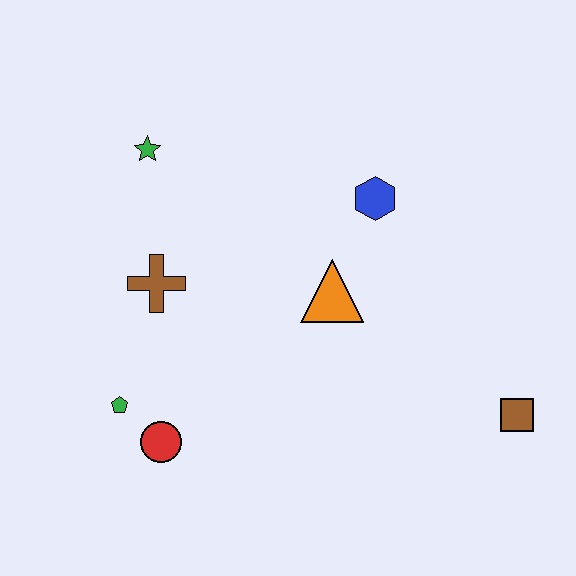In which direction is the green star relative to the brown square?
The green star is to the left of the brown square.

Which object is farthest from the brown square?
The green star is farthest from the brown square.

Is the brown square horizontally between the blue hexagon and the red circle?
No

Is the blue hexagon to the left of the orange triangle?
No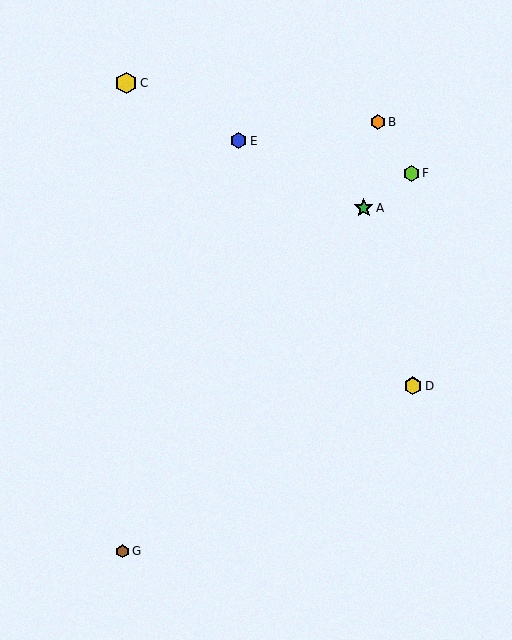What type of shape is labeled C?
Shape C is a yellow hexagon.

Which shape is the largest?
The yellow hexagon (labeled C) is the largest.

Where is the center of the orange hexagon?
The center of the orange hexagon is at (378, 122).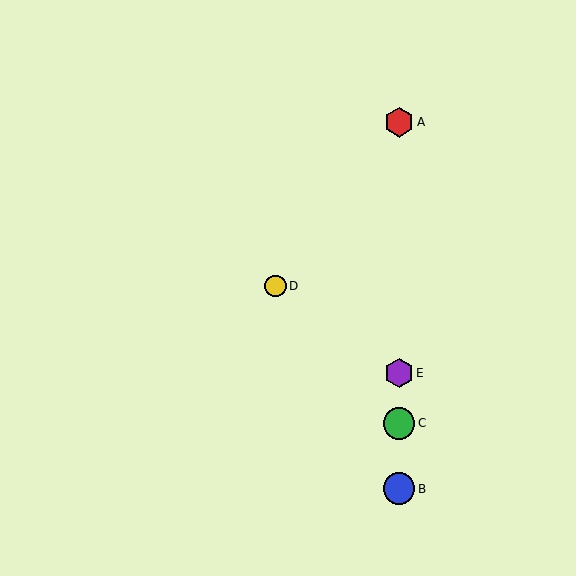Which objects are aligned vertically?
Objects A, B, C, E are aligned vertically.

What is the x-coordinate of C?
Object C is at x≈399.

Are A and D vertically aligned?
No, A is at x≈399 and D is at x≈275.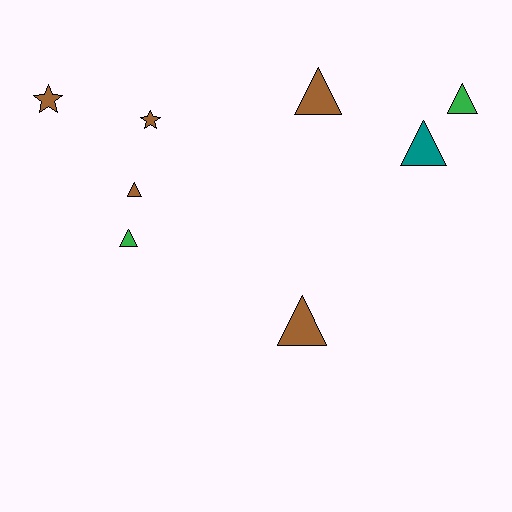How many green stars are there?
There are no green stars.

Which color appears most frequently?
Brown, with 5 objects.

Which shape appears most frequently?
Triangle, with 6 objects.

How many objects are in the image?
There are 8 objects.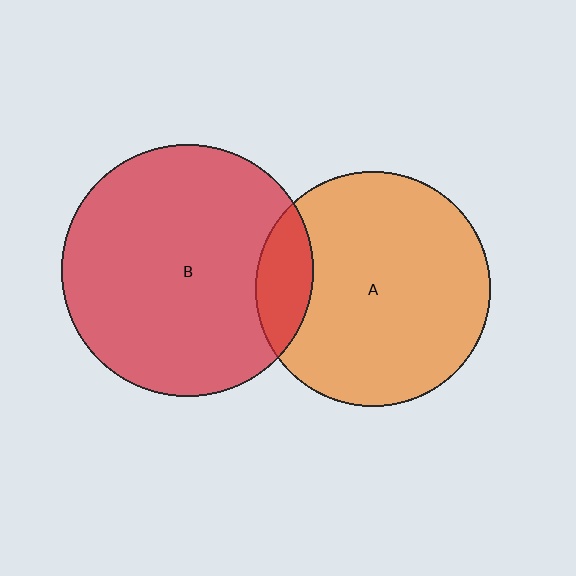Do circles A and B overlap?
Yes.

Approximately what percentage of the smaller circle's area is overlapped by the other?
Approximately 15%.